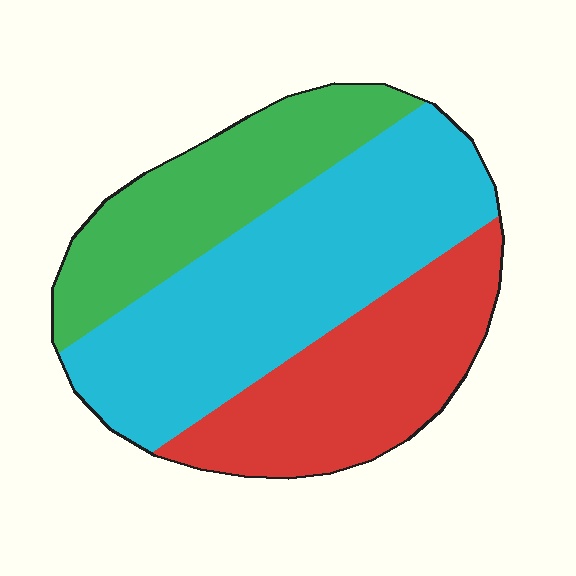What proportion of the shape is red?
Red covers 29% of the shape.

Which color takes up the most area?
Cyan, at roughly 45%.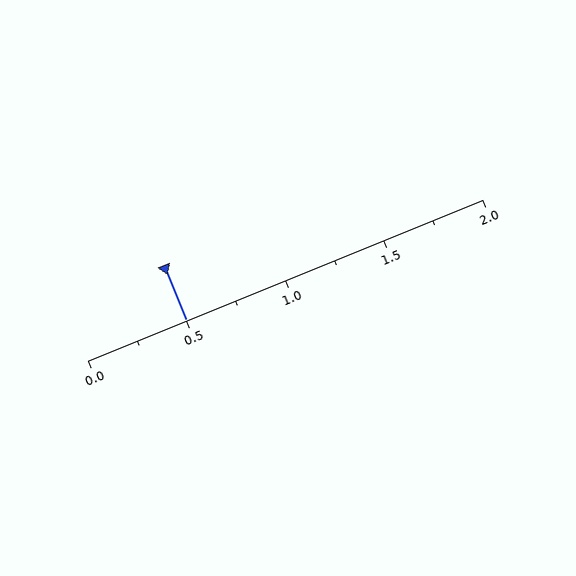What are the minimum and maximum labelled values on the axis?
The axis runs from 0.0 to 2.0.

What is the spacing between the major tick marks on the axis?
The major ticks are spaced 0.5 apart.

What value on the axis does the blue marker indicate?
The marker indicates approximately 0.5.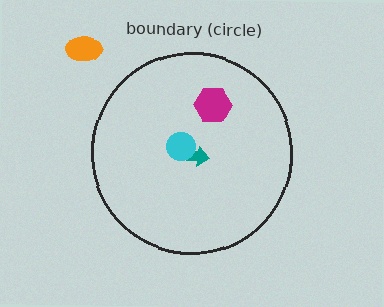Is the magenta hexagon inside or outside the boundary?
Inside.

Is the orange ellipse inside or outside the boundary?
Outside.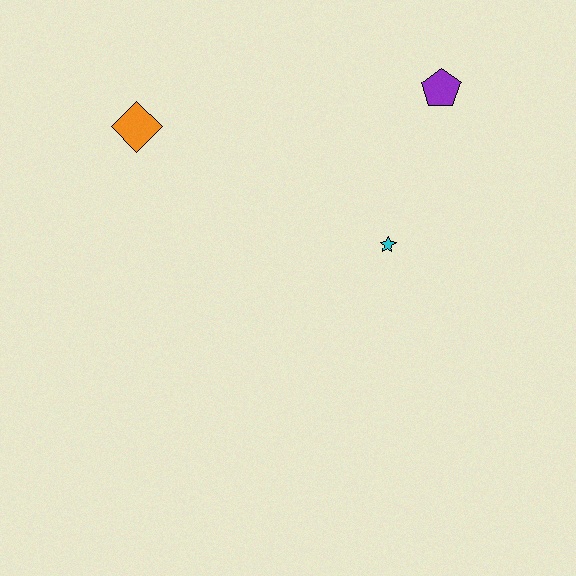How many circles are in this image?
There are no circles.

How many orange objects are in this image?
There is 1 orange object.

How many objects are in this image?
There are 3 objects.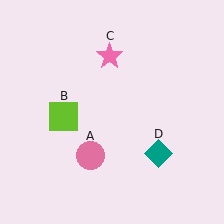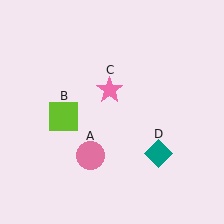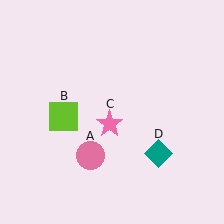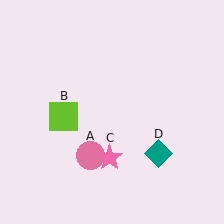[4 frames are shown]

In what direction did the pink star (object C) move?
The pink star (object C) moved down.